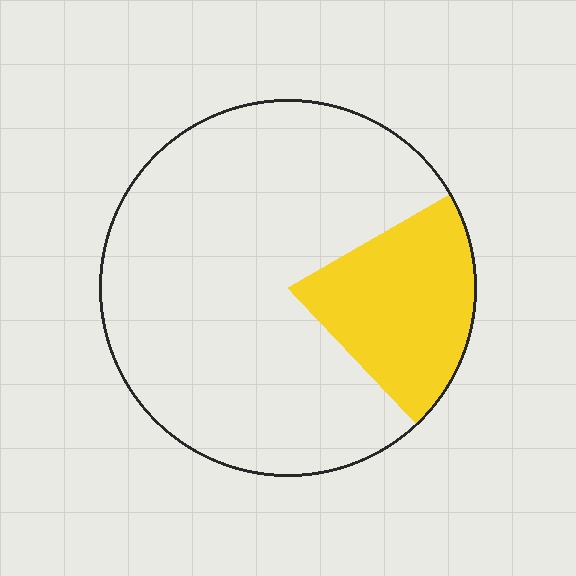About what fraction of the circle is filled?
About one fifth (1/5).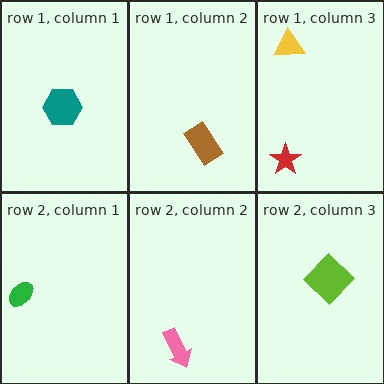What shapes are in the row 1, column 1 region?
The teal hexagon.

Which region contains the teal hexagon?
The row 1, column 1 region.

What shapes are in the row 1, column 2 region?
The brown rectangle.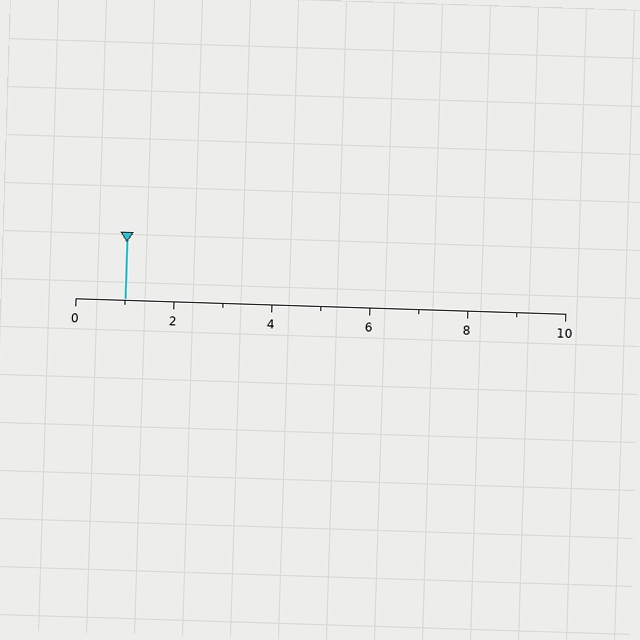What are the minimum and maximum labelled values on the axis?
The axis runs from 0 to 10.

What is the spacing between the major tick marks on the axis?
The major ticks are spaced 2 apart.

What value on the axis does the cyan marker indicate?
The marker indicates approximately 1.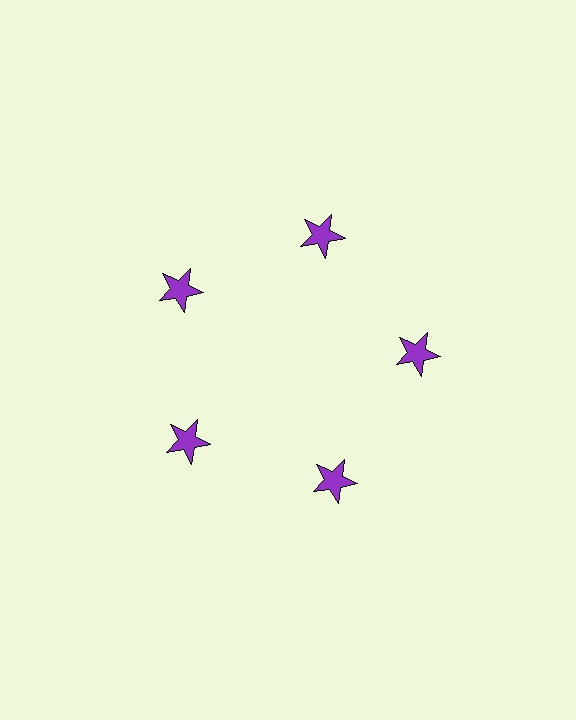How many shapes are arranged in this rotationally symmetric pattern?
There are 5 shapes, arranged in 5 groups of 1.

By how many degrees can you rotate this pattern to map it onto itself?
The pattern maps onto itself every 72 degrees of rotation.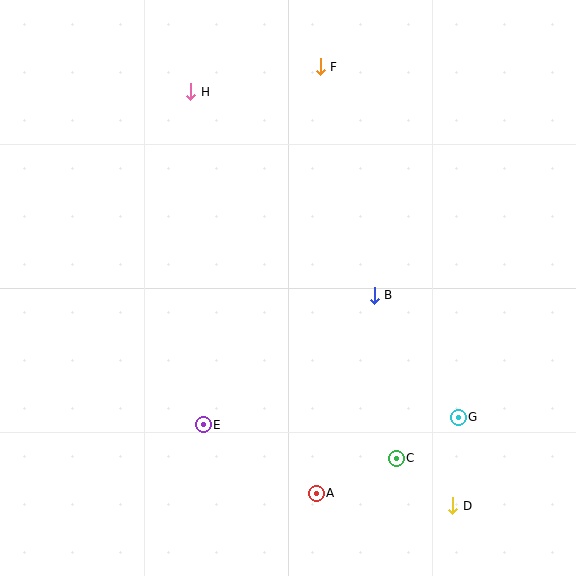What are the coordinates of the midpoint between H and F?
The midpoint between H and F is at (255, 79).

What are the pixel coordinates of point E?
Point E is at (203, 425).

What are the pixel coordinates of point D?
Point D is at (453, 506).